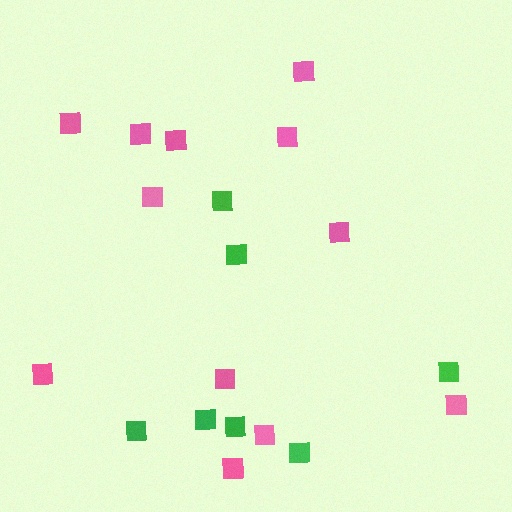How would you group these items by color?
There are 2 groups: one group of pink squares (12) and one group of green squares (7).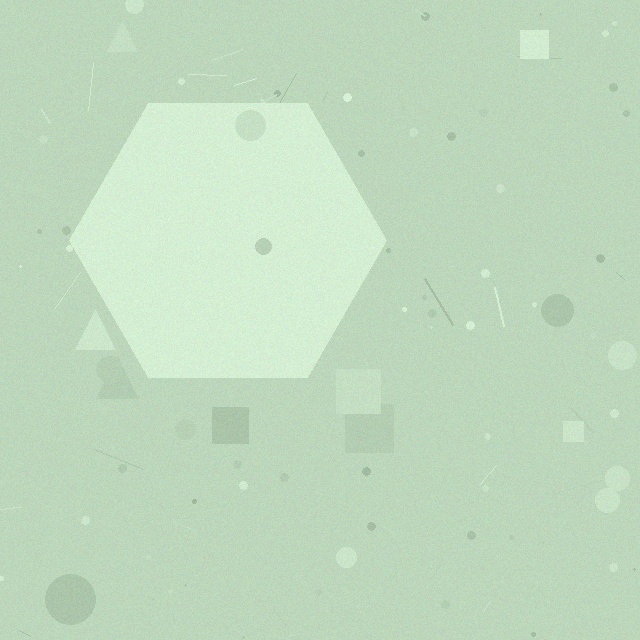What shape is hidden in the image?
A hexagon is hidden in the image.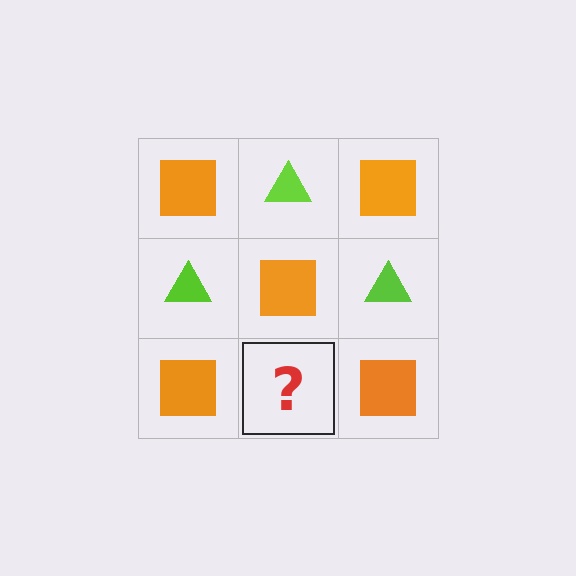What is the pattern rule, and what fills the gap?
The rule is that it alternates orange square and lime triangle in a checkerboard pattern. The gap should be filled with a lime triangle.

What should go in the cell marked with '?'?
The missing cell should contain a lime triangle.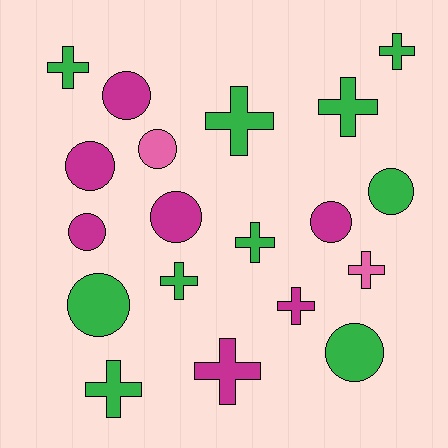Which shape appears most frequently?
Cross, with 10 objects.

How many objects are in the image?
There are 19 objects.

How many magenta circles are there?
There are 5 magenta circles.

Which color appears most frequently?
Green, with 10 objects.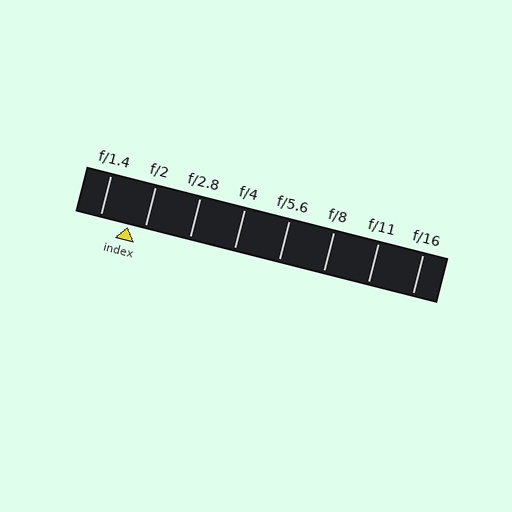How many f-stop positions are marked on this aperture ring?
There are 8 f-stop positions marked.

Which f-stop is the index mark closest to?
The index mark is closest to f/2.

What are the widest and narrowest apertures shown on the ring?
The widest aperture shown is f/1.4 and the narrowest is f/16.